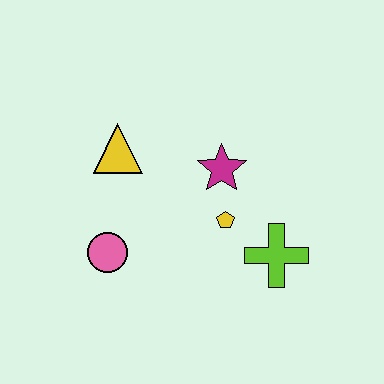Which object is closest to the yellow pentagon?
The magenta star is closest to the yellow pentagon.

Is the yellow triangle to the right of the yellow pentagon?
No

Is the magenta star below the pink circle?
No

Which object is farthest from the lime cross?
The yellow triangle is farthest from the lime cross.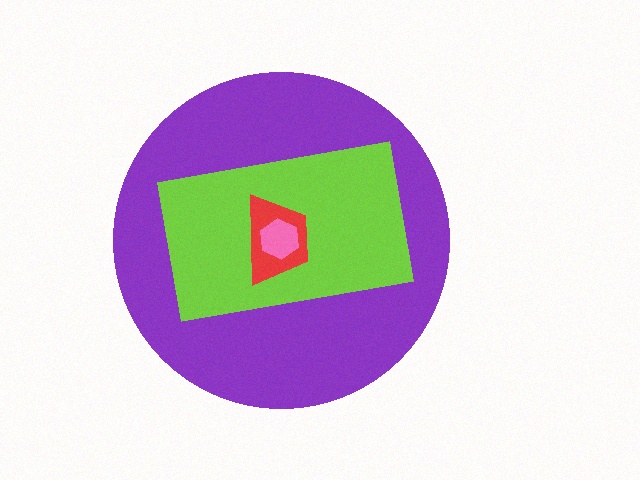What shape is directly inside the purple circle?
The lime rectangle.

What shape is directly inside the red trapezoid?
The pink hexagon.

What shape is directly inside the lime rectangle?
The red trapezoid.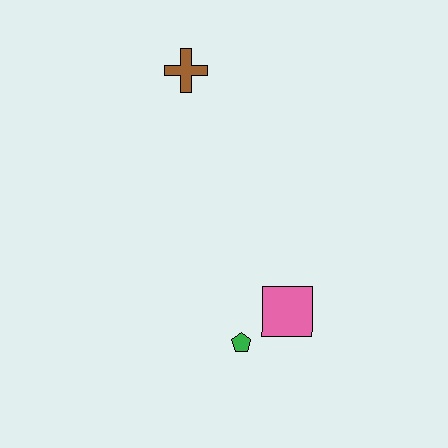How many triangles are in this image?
There are no triangles.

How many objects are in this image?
There are 3 objects.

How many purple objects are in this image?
There are no purple objects.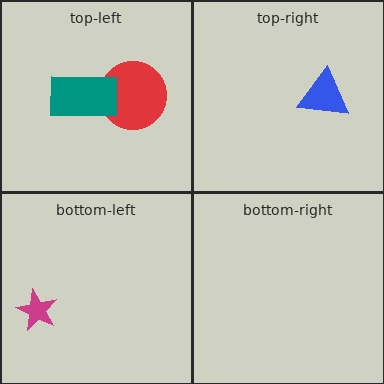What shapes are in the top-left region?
The red circle, the teal rectangle.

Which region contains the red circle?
The top-left region.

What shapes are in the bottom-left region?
The magenta star.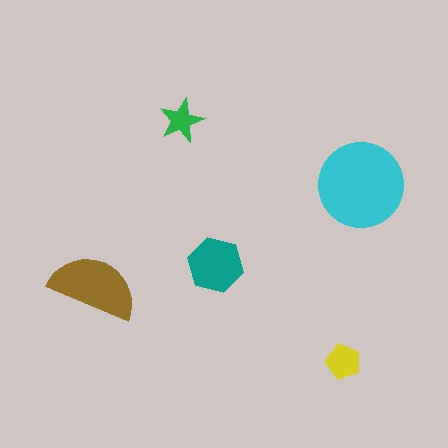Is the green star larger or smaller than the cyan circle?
Smaller.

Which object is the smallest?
The green star.